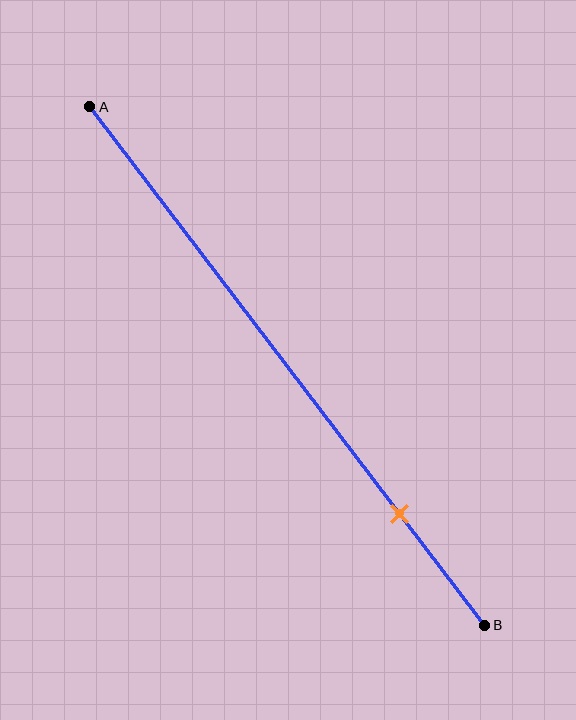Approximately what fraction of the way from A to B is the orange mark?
The orange mark is approximately 80% of the way from A to B.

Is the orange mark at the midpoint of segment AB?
No, the mark is at about 80% from A, not at the 50% midpoint.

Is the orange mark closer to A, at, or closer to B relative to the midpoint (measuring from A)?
The orange mark is closer to point B than the midpoint of segment AB.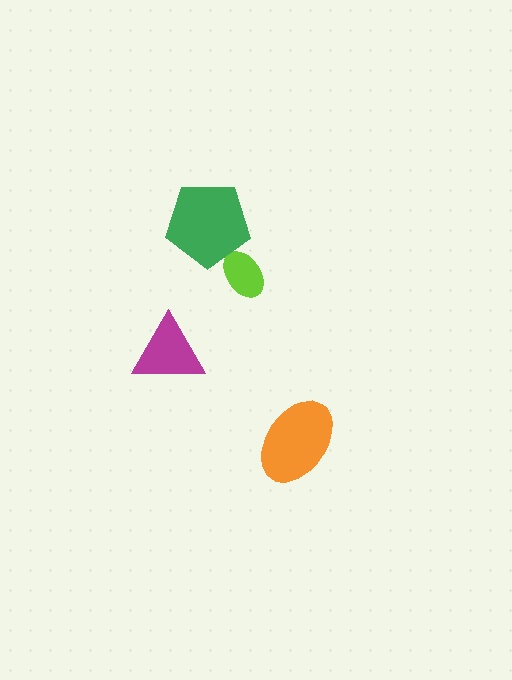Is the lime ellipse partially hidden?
Yes, it is partially covered by another shape.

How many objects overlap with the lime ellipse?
1 object overlaps with the lime ellipse.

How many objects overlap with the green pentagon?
1 object overlaps with the green pentagon.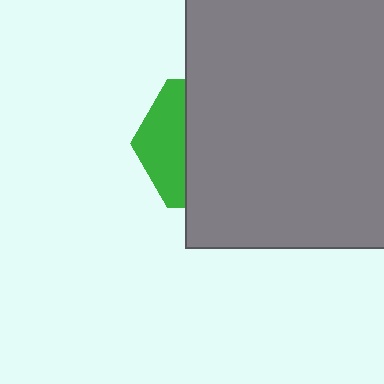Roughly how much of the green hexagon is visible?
A small part of it is visible (roughly 33%).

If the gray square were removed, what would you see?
You would see the complete green hexagon.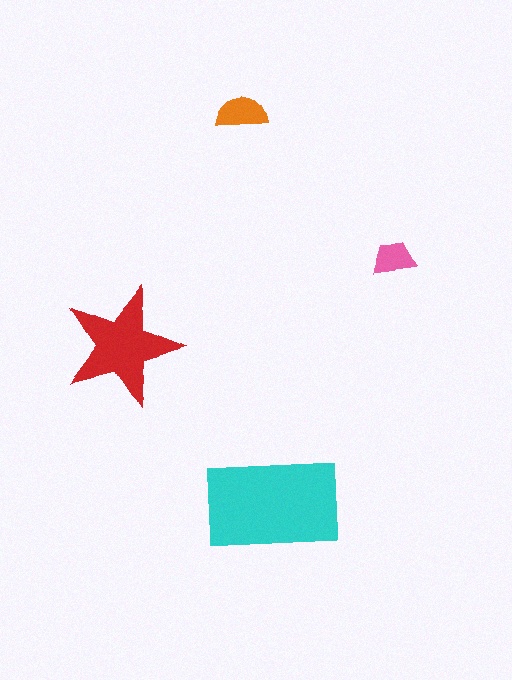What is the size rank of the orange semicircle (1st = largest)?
3rd.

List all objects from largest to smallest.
The cyan rectangle, the red star, the orange semicircle, the pink trapezoid.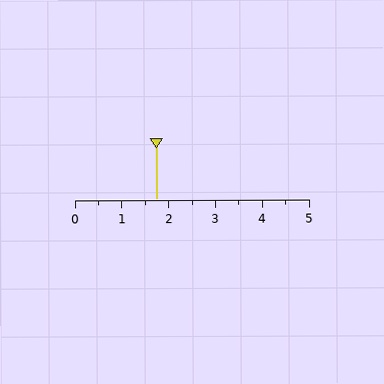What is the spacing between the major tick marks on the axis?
The major ticks are spaced 1 apart.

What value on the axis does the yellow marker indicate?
The marker indicates approximately 1.8.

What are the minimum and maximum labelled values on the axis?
The axis runs from 0 to 5.